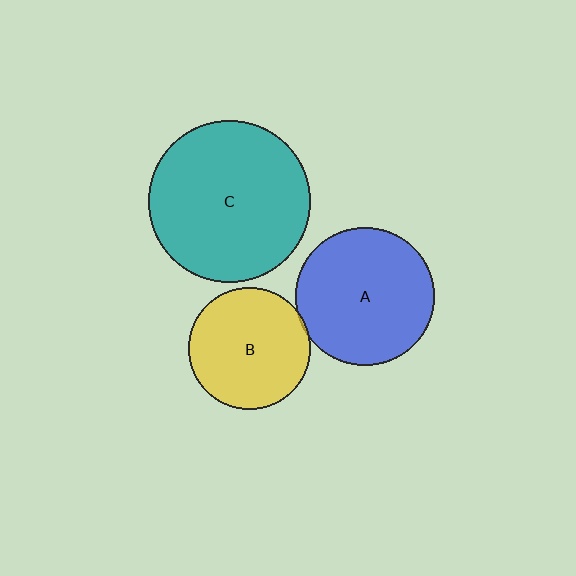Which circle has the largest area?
Circle C (teal).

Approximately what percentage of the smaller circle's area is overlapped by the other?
Approximately 5%.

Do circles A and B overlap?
Yes.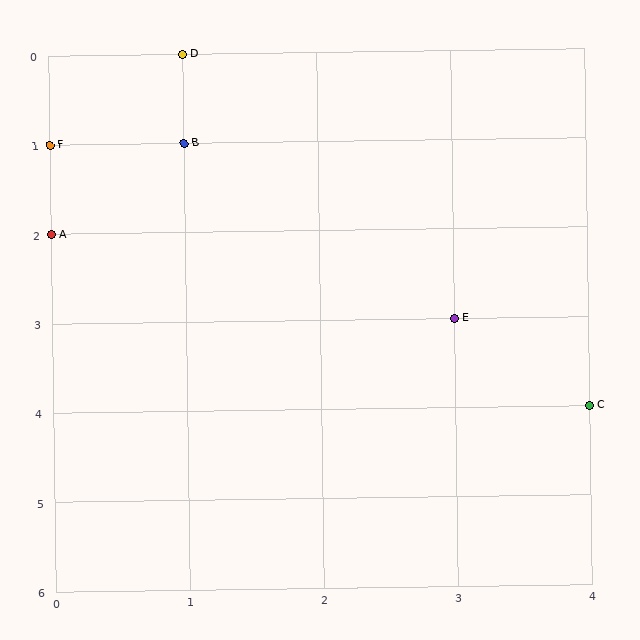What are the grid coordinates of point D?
Point D is at grid coordinates (1, 0).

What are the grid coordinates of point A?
Point A is at grid coordinates (0, 2).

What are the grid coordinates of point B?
Point B is at grid coordinates (1, 1).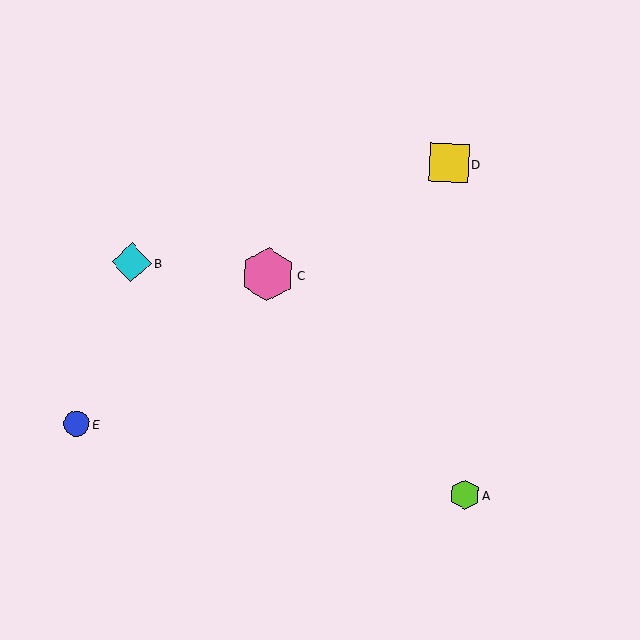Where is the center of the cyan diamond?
The center of the cyan diamond is at (132, 262).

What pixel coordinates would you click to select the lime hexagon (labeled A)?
Click at (465, 495) to select the lime hexagon A.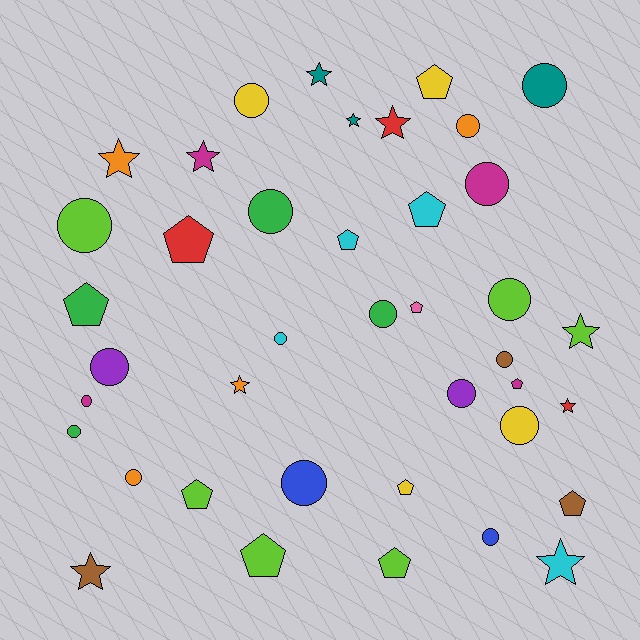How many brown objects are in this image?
There are 3 brown objects.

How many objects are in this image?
There are 40 objects.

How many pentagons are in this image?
There are 12 pentagons.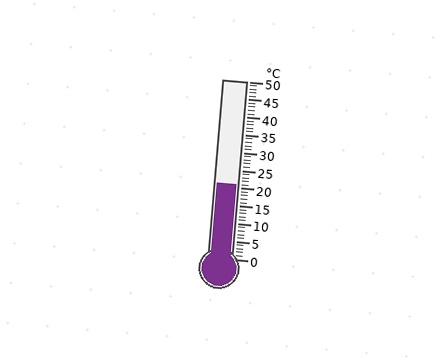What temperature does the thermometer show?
The thermometer shows approximately 21°C.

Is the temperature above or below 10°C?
The temperature is above 10°C.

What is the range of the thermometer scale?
The thermometer scale ranges from 0°C to 50°C.